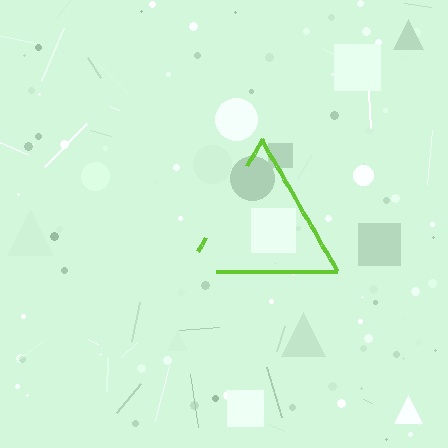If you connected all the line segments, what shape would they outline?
They would outline a triangle.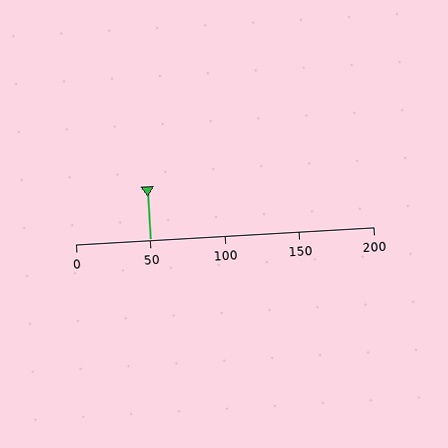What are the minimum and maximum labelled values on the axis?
The axis runs from 0 to 200.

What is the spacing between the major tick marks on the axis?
The major ticks are spaced 50 apart.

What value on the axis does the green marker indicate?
The marker indicates approximately 50.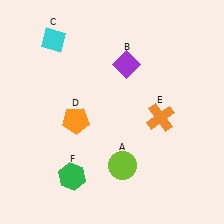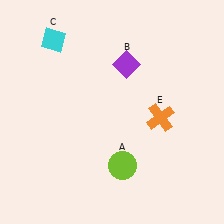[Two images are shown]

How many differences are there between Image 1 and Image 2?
There are 2 differences between the two images.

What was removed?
The green hexagon (F), the orange pentagon (D) were removed in Image 2.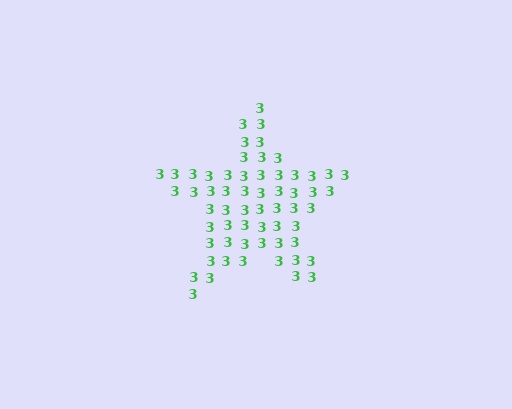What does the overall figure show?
The overall figure shows a star.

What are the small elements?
The small elements are digit 3's.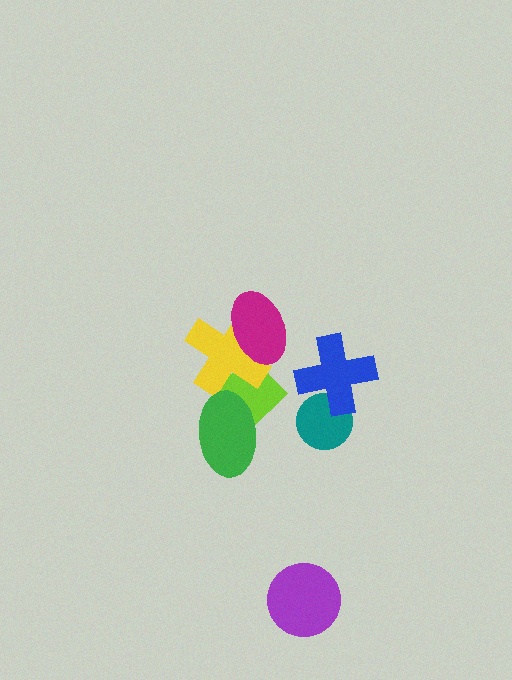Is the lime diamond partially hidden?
Yes, it is partially covered by another shape.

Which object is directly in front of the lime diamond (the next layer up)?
The yellow cross is directly in front of the lime diamond.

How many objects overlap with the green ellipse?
1 object overlaps with the green ellipse.